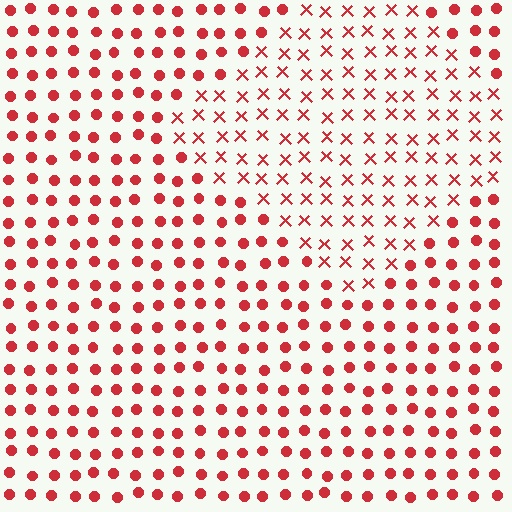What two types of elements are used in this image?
The image uses X marks inside the diamond region and circles outside it.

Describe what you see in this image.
The image is filled with small red elements arranged in a uniform grid. A diamond-shaped region contains X marks, while the surrounding area contains circles. The boundary is defined purely by the change in element shape.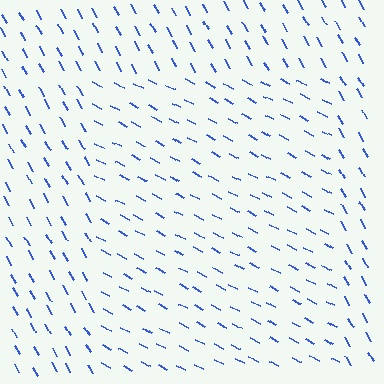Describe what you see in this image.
The image is filled with small blue line segments. A rectangle region in the image has lines oriented differently from the surrounding lines, creating a visible texture boundary.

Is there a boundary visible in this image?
Yes, there is a texture boundary formed by a change in line orientation.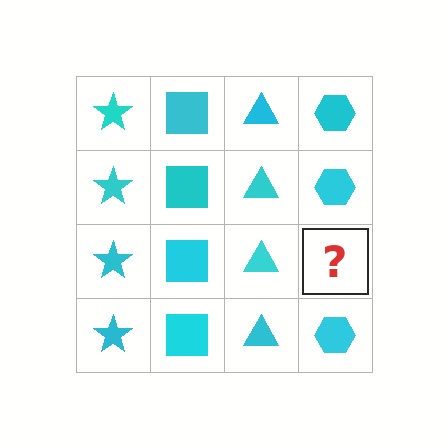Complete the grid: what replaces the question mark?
The question mark should be replaced with a cyan hexagon.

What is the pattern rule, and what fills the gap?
The rule is that each column has a consistent shape. The gap should be filled with a cyan hexagon.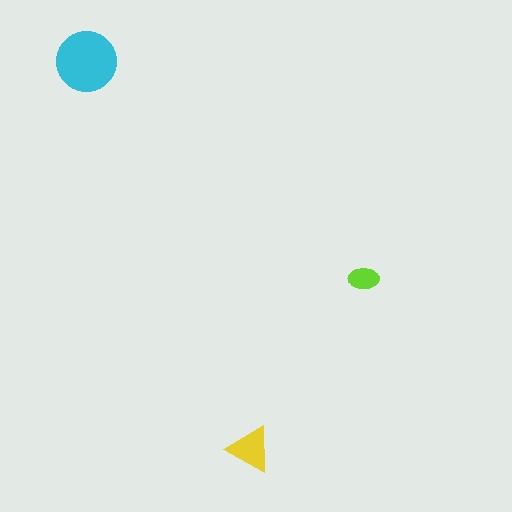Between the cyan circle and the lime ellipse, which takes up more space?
The cyan circle.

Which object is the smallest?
The lime ellipse.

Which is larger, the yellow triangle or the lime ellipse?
The yellow triangle.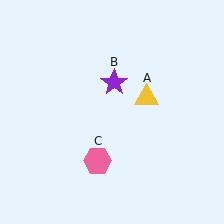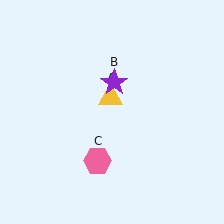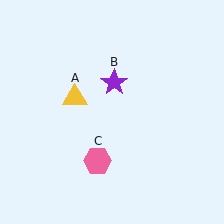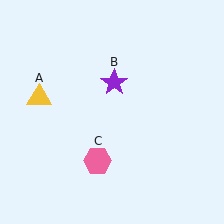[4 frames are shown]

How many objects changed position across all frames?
1 object changed position: yellow triangle (object A).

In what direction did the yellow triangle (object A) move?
The yellow triangle (object A) moved left.